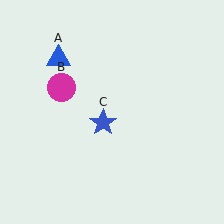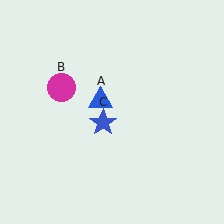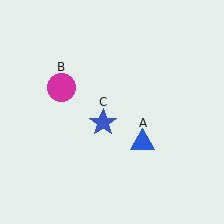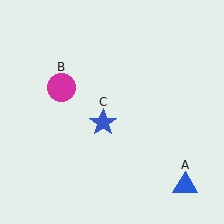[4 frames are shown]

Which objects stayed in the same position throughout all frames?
Magenta circle (object B) and blue star (object C) remained stationary.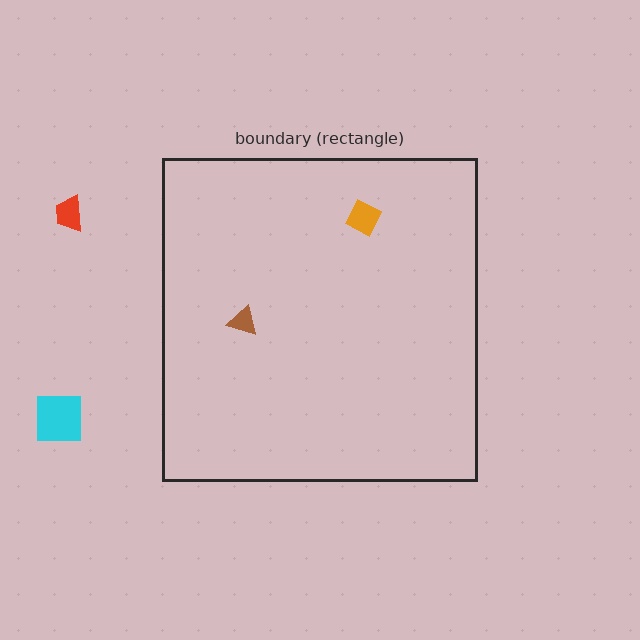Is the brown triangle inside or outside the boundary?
Inside.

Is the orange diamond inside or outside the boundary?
Inside.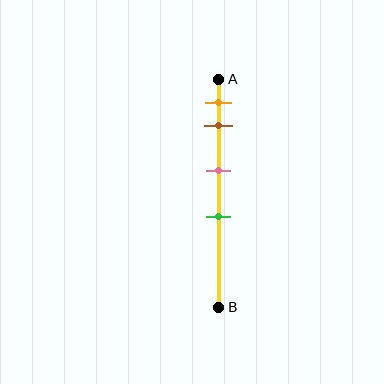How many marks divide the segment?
There are 4 marks dividing the segment.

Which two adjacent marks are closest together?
The orange and brown marks are the closest adjacent pair.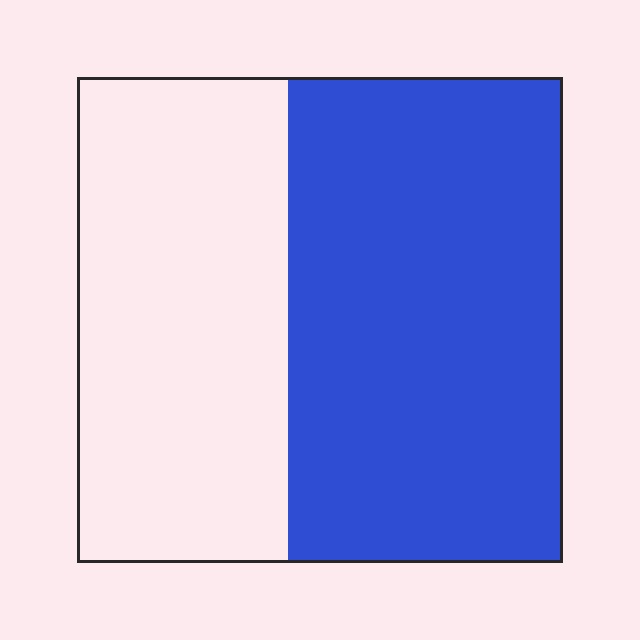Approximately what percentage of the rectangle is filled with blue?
Approximately 55%.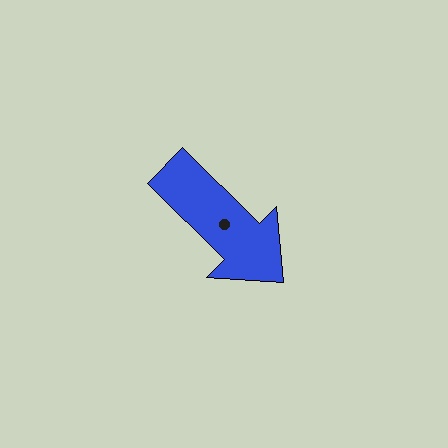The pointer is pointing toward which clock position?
Roughly 4 o'clock.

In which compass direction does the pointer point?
Southeast.